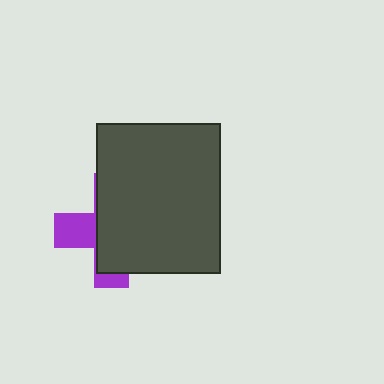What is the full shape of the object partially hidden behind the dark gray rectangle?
The partially hidden object is a purple cross.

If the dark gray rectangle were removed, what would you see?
You would see the complete purple cross.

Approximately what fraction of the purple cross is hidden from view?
Roughly 70% of the purple cross is hidden behind the dark gray rectangle.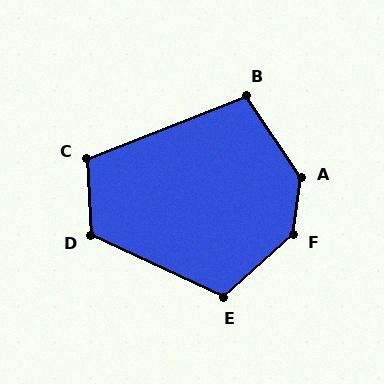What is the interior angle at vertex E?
Approximately 113 degrees (obtuse).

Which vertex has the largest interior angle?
F, at approximately 140 degrees.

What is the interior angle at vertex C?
Approximately 109 degrees (obtuse).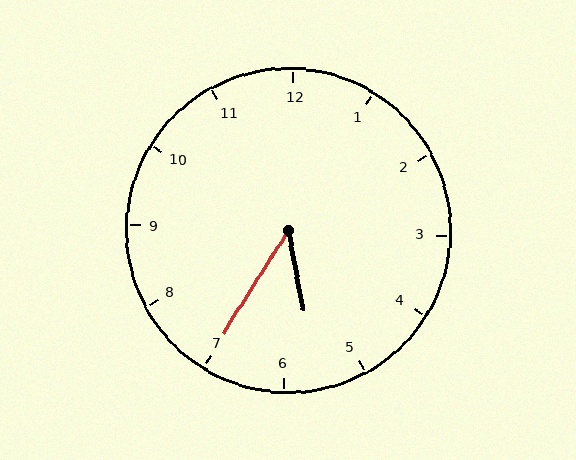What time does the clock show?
5:35.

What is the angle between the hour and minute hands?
Approximately 42 degrees.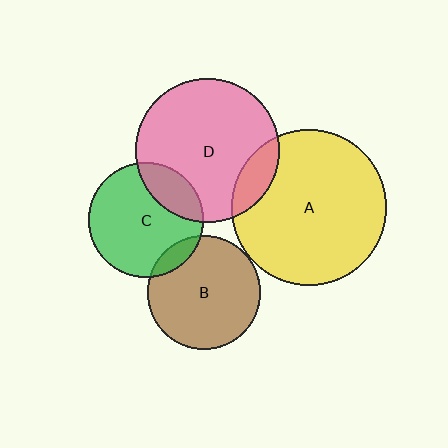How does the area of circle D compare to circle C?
Approximately 1.5 times.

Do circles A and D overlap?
Yes.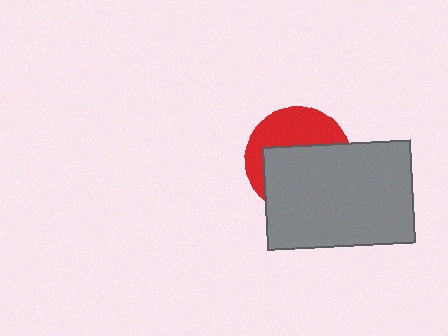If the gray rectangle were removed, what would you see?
You would see the complete red circle.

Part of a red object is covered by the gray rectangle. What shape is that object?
It is a circle.